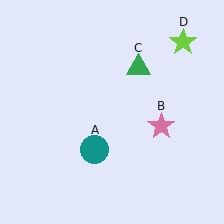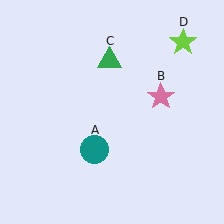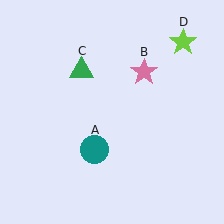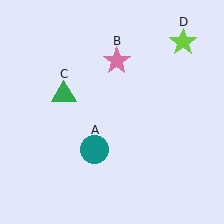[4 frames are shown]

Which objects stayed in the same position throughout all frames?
Teal circle (object A) and lime star (object D) remained stationary.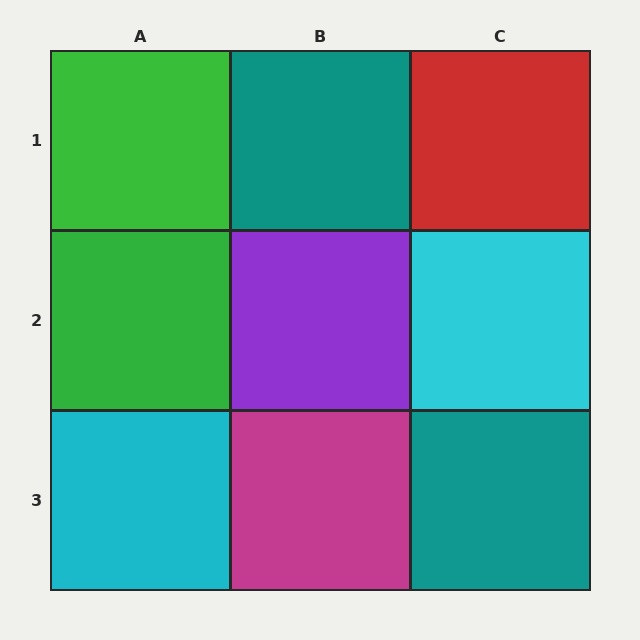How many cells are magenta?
1 cell is magenta.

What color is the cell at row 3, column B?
Magenta.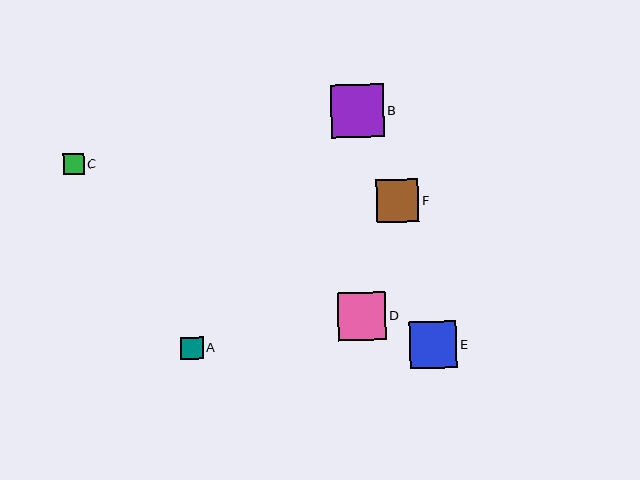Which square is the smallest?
Square C is the smallest with a size of approximately 20 pixels.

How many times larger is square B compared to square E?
Square B is approximately 1.1 times the size of square E.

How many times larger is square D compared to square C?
Square D is approximately 2.3 times the size of square C.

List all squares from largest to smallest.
From largest to smallest: B, D, E, F, A, C.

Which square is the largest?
Square B is the largest with a size of approximately 54 pixels.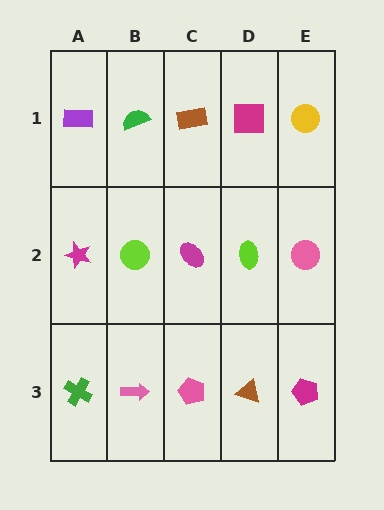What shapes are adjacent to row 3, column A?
A magenta star (row 2, column A), a pink arrow (row 3, column B).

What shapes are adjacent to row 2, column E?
A yellow circle (row 1, column E), a magenta pentagon (row 3, column E), a lime ellipse (row 2, column D).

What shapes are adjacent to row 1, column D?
A lime ellipse (row 2, column D), a brown rectangle (row 1, column C), a yellow circle (row 1, column E).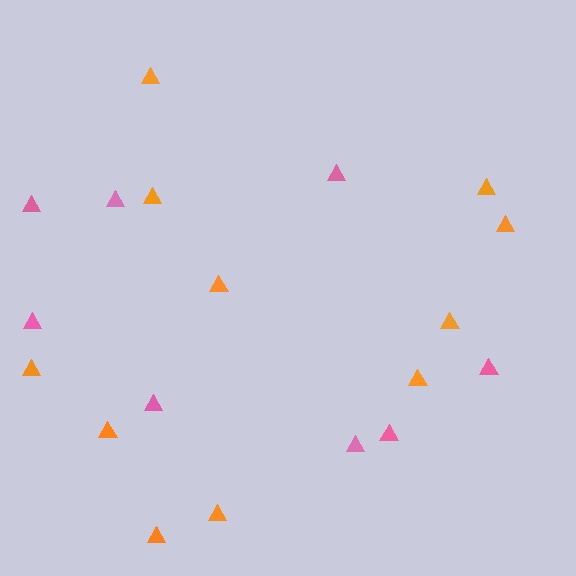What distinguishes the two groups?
There are 2 groups: one group of pink triangles (8) and one group of orange triangles (11).